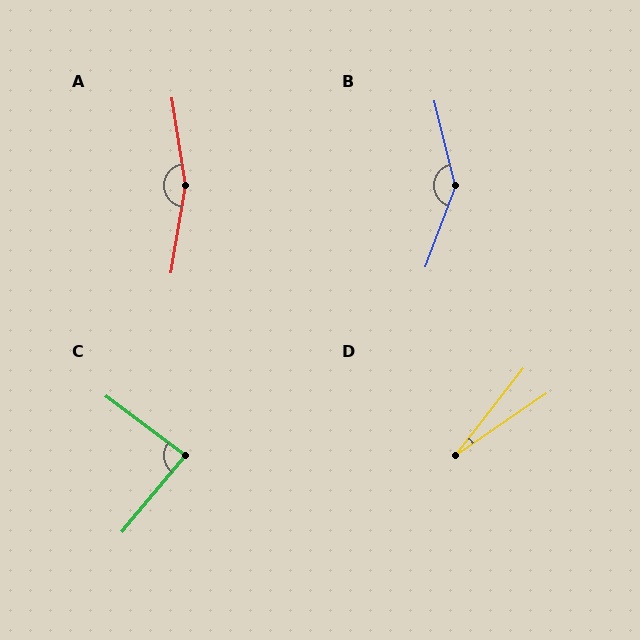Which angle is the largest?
A, at approximately 161 degrees.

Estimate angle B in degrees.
Approximately 146 degrees.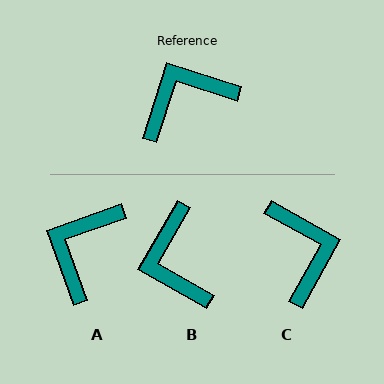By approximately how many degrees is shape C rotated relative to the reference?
Approximately 101 degrees clockwise.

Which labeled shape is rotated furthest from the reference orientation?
C, about 101 degrees away.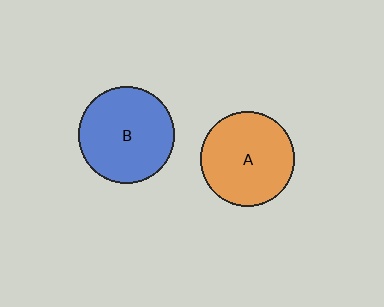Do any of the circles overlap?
No, none of the circles overlap.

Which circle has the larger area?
Circle B (blue).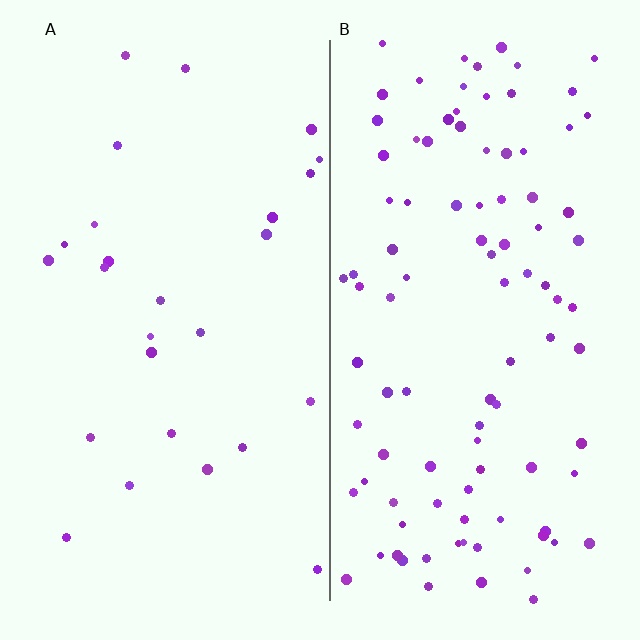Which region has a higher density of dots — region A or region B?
B (the right).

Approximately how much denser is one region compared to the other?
Approximately 3.8× — region B over region A.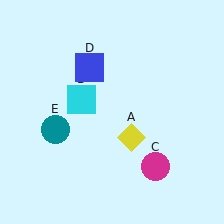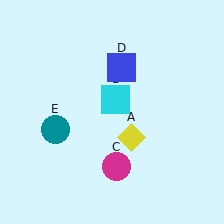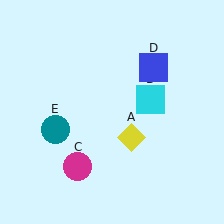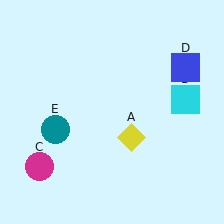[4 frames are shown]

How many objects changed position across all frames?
3 objects changed position: cyan square (object B), magenta circle (object C), blue square (object D).